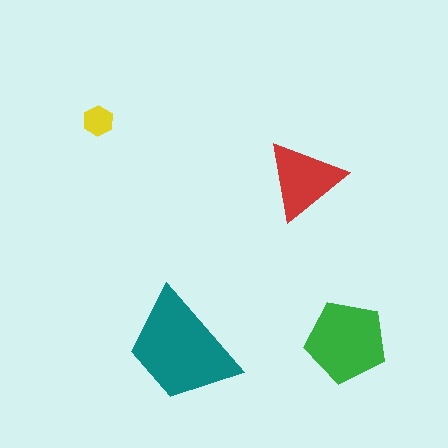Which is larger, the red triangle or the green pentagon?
The green pentagon.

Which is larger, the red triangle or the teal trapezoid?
The teal trapezoid.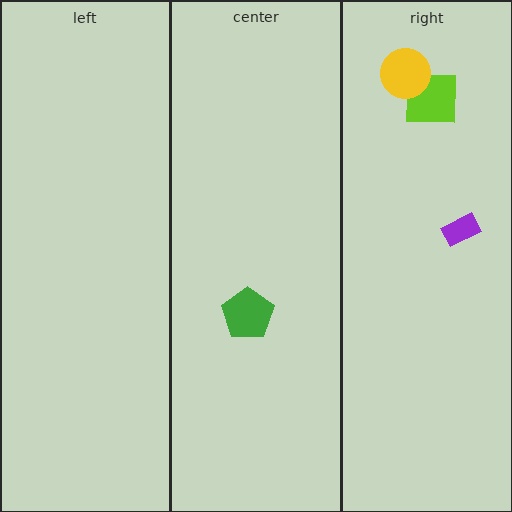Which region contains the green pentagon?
The center region.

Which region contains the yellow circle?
The right region.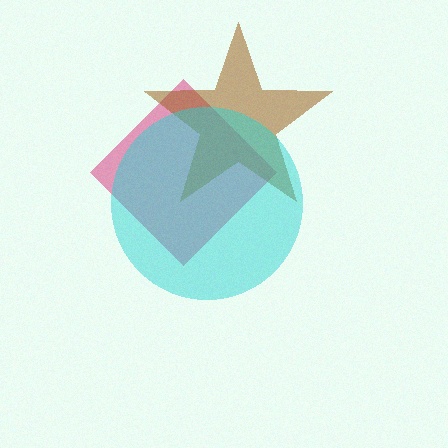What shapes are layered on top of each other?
The layered shapes are: a pink diamond, a brown star, a cyan circle.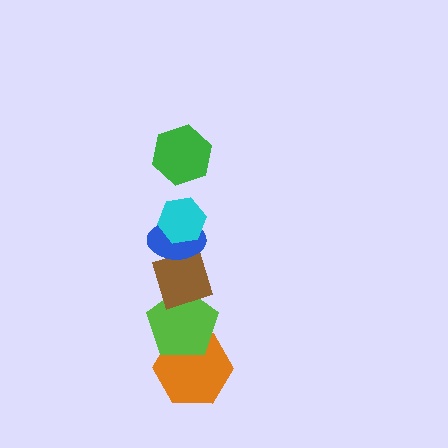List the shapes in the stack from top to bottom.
From top to bottom: the green hexagon, the cyan hexagon, the blue ellipse, the brown diamond, the lime pentagon, the orange hexagon.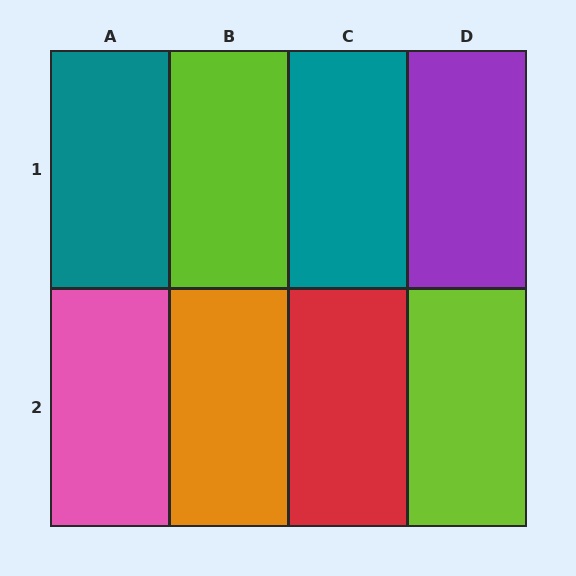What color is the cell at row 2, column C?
Red.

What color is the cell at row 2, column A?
Pink.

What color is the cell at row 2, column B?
Orange.